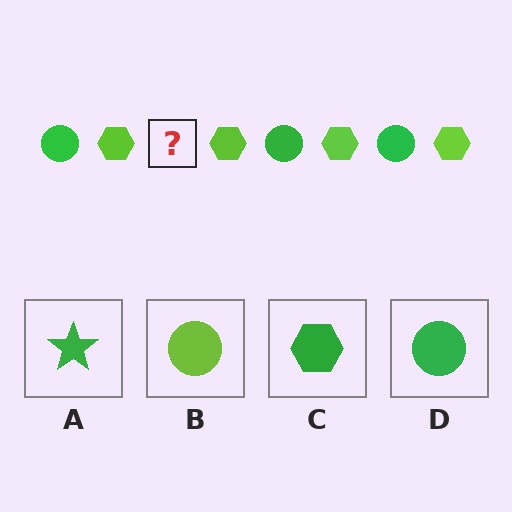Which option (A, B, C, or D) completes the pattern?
D.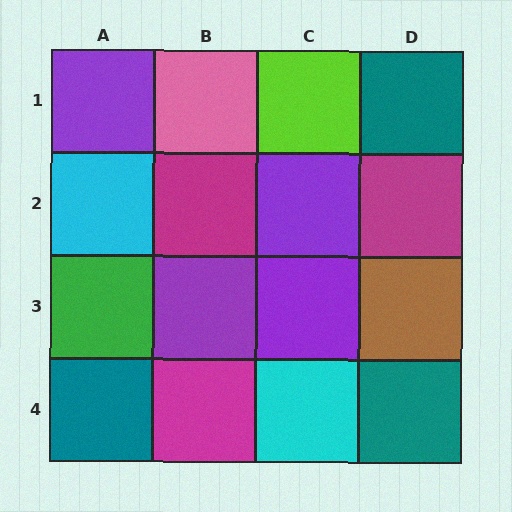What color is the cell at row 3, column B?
Purple.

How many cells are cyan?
2 cells are cyan.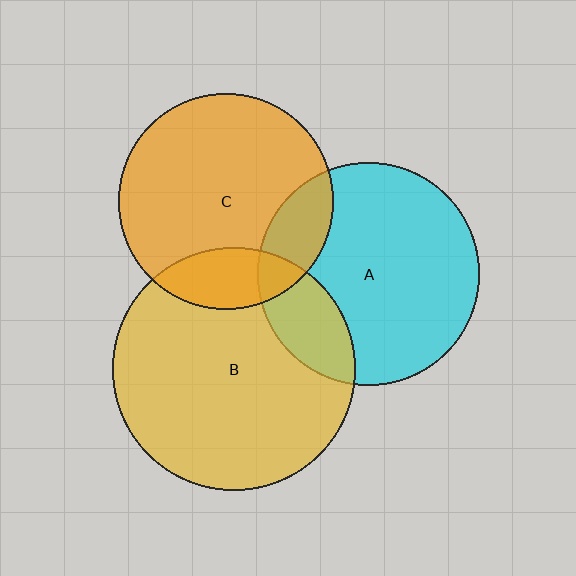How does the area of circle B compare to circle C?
Approximately 1.3 times.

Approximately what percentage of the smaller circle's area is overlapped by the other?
Approximately 20%.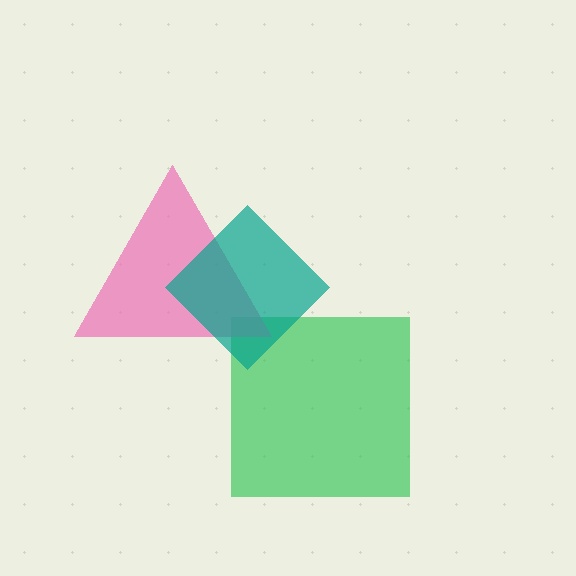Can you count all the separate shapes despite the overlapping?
Yes, there are 3 separate shapes.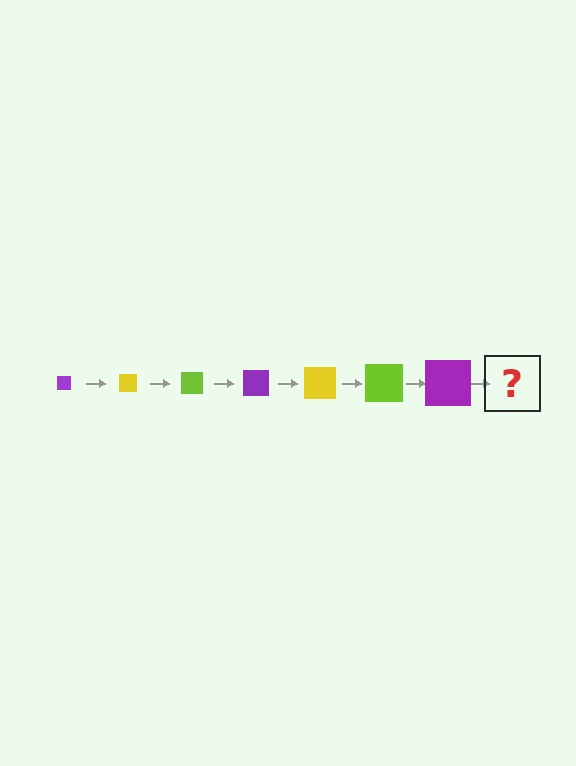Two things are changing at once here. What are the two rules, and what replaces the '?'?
The two rules are that the square grows larger each step and the color cycles through purple, yellow, and lime. The '?' should be a yellow square, larger than the previous one.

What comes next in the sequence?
The next element should be a yellow square, larger than the previous one.